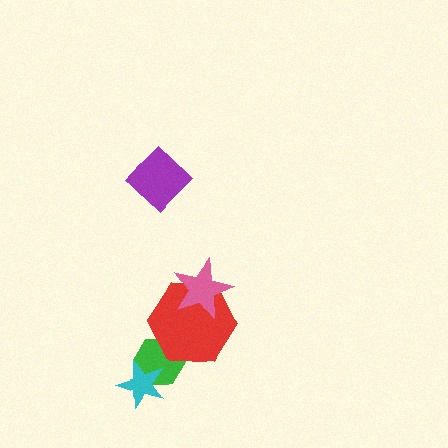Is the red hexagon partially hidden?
Yes, it is partially covered by another shape.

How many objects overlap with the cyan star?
1 object overlaps with the cyan star.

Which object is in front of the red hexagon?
The pink star is in front of the red hexagon.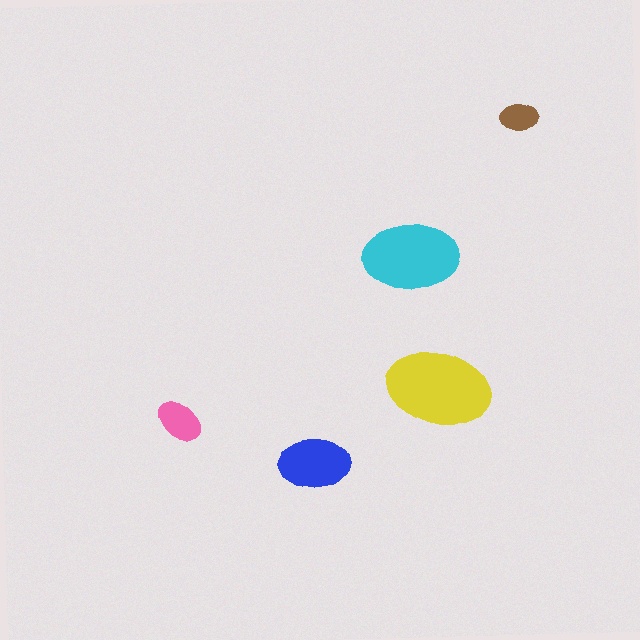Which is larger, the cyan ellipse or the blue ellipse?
The cyan one.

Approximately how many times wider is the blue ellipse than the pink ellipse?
About 1.5 times wider.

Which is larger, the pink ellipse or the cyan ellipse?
The cyan one.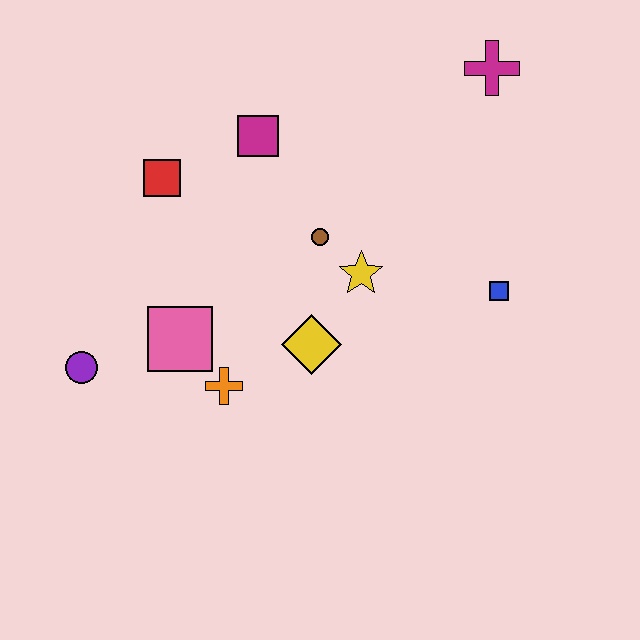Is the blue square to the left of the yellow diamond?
No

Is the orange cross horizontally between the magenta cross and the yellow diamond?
No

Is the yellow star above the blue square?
Yes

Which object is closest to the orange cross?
The pink square is closest to the orange cross.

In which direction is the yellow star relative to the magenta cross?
The yellow star is below the magenta cross.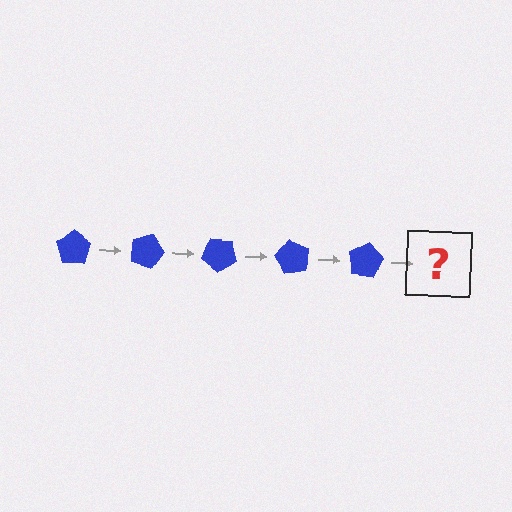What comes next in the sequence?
The next element should be a blue pentagon rotated 100 degrees.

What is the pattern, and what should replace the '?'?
The pattern is that the pentagon rotates 20 degrees each step. The '?' should be a blue pentagon rotated 100 degrees.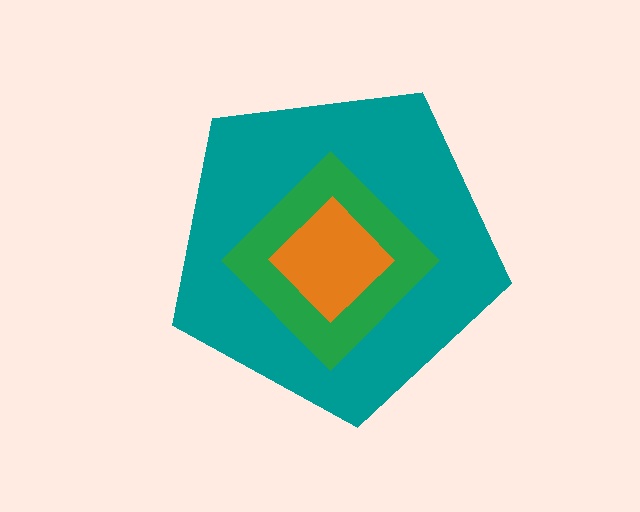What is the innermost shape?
The orange diamond.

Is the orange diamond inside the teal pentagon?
Yes.